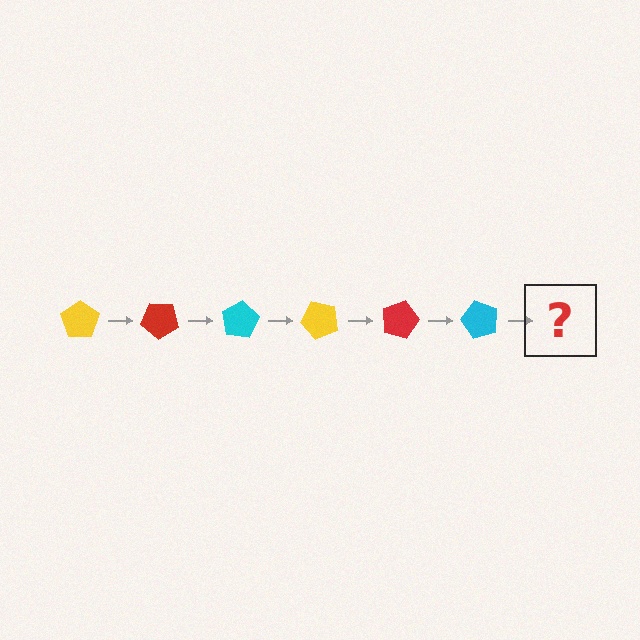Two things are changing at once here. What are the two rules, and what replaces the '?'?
The two rules are that it rotates 40 degrees each step and the color cycles through yellow, red, and cyan. The '?' should be a yellow pentagon, rotated 240 degrees from the start.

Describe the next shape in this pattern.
It should be a yellow pentagon, rotated 240 degrees from the start.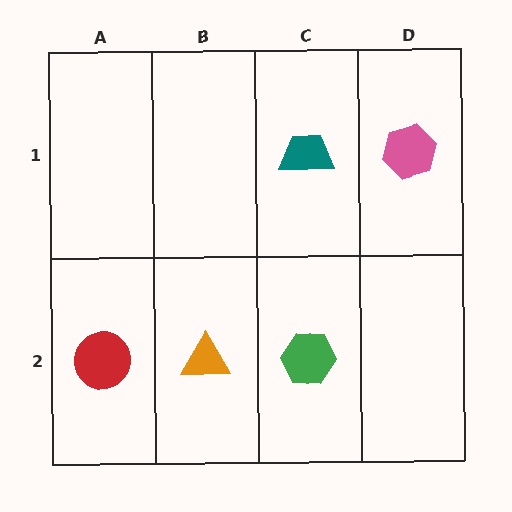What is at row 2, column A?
A red circle.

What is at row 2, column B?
An orange triangle.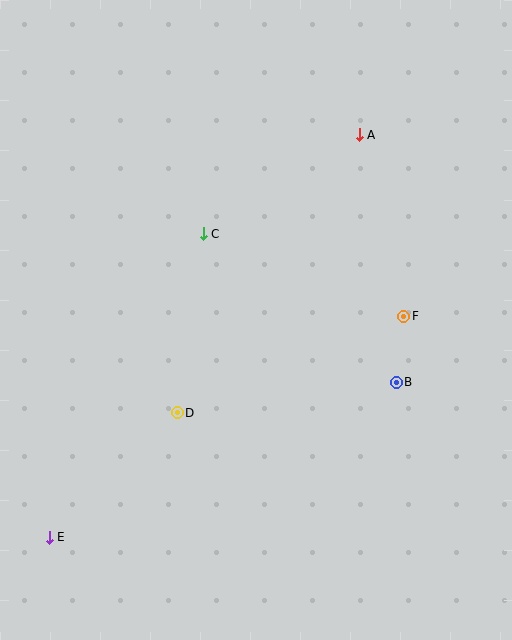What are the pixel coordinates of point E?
Point E is at (49, 537).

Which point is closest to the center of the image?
Point C at (203, 234) is closest to the center.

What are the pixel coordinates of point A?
Point A is at (359, 135).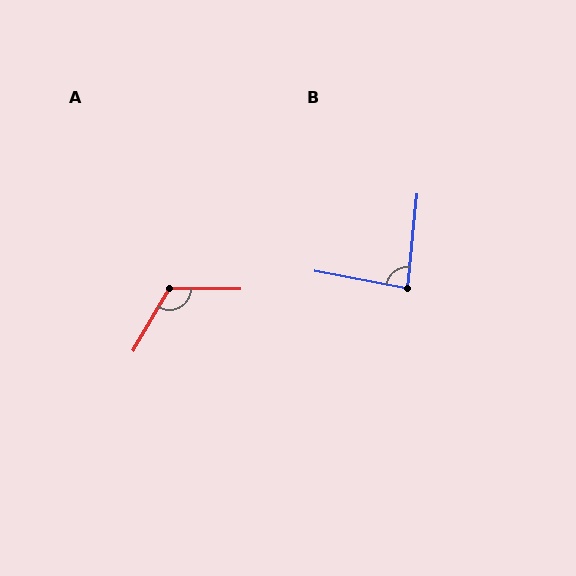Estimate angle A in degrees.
Approximately 120 degrees.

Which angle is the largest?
A, at approximately 120 degrees.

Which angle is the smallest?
B, at approximately 85 degrees.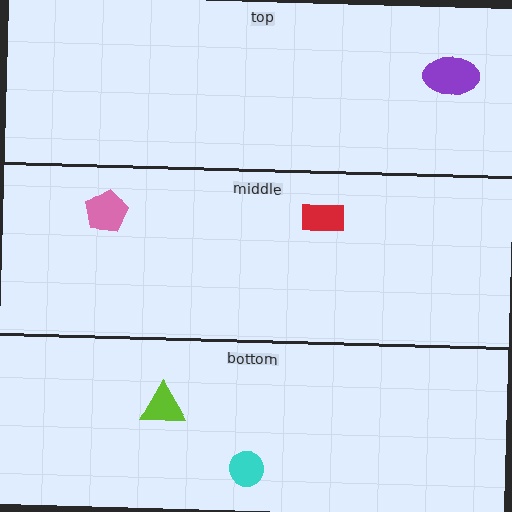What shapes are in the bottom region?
The cyan circle, the lime triangle.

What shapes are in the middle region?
The red rectangle, the pink pentagon.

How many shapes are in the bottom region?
2.